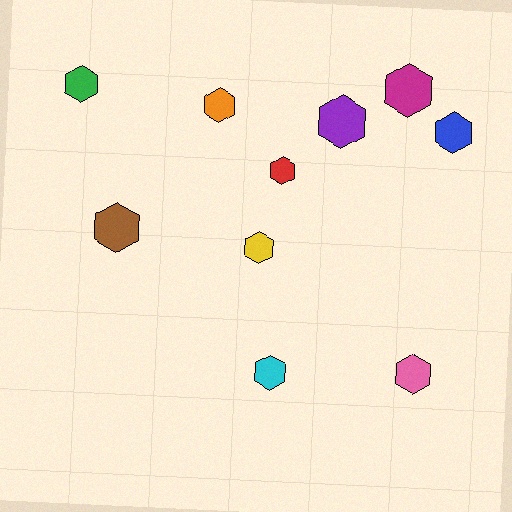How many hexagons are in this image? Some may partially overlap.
There are 10 hexagons.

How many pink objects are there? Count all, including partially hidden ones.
There is 1 pink object.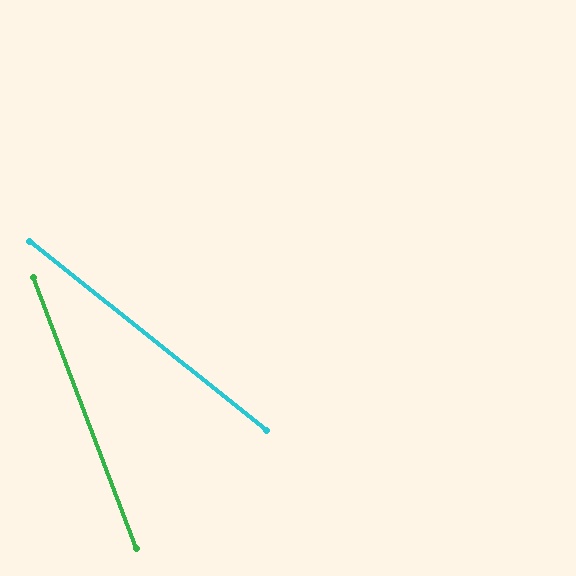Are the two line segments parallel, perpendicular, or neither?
Neither parallel nor perpendicular — they differ by about 31°.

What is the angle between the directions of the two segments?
Approximately 31 degrees.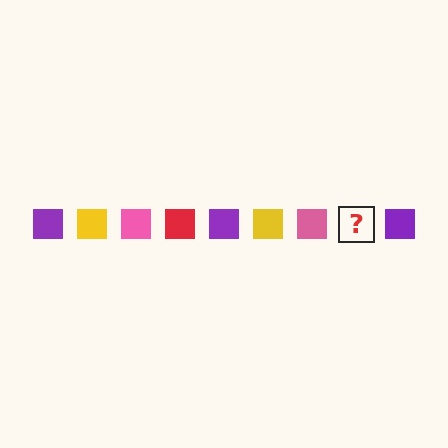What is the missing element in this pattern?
The missing element is a red square.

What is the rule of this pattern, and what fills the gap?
The rule is that the pattern cycles through purple, yellow, pink, red squares. The gap should be filled with a red square.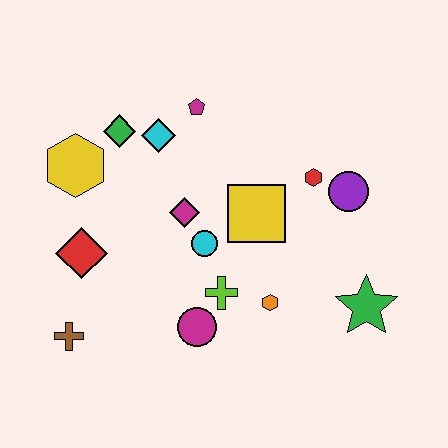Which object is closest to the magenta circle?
The lime cross is closest to the magenta circle.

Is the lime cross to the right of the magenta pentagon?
Yes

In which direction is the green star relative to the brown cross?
The green star is to the right of the brown cross.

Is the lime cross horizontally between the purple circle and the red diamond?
Yes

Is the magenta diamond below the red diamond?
No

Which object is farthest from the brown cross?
The purple circle is farthest from the brown cross.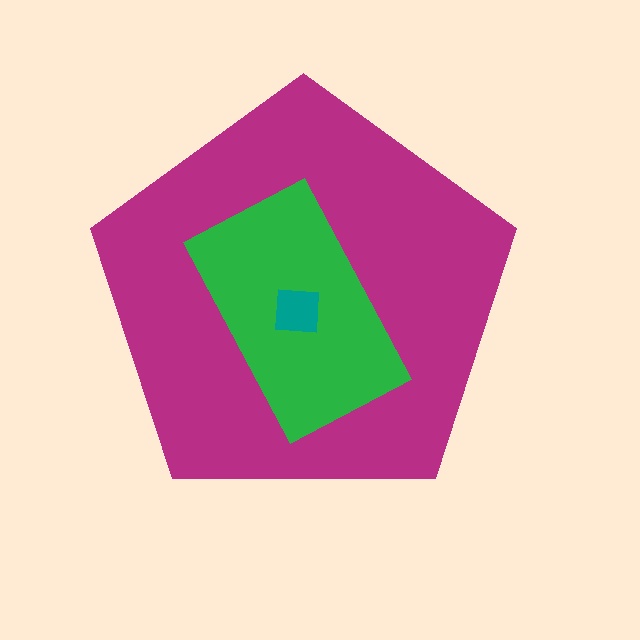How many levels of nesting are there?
3.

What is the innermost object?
The teal square.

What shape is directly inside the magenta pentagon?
The green rectangle.